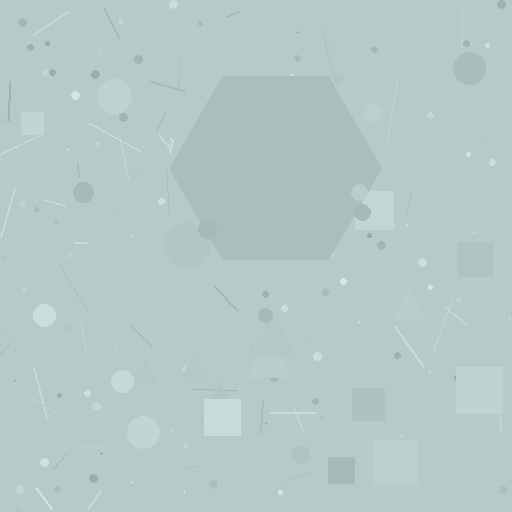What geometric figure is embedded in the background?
A hexagon is embedded in the background.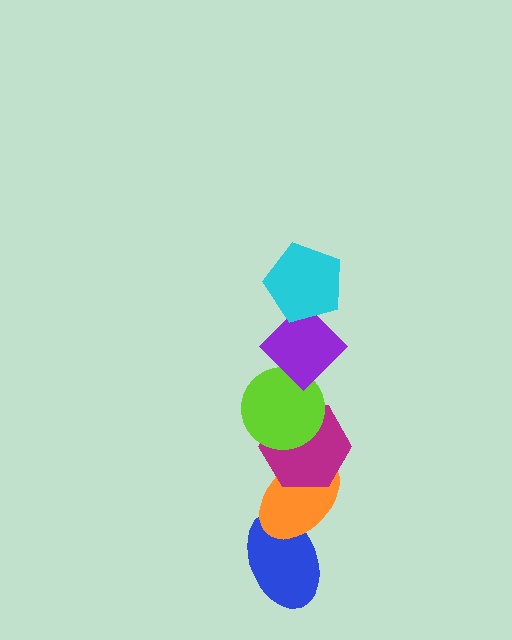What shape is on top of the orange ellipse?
The magenta hexagon is on top of the orange ellipse.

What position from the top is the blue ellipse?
The blue ellipse is 6th from the top.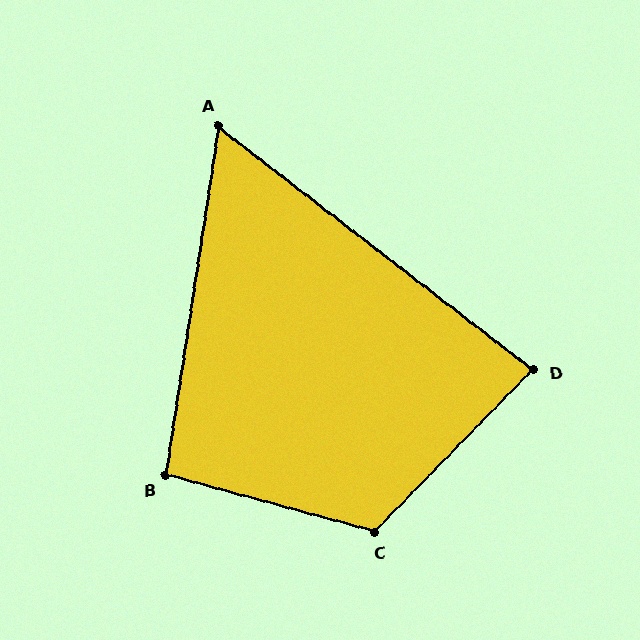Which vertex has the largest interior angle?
C, at approximately 119 degrees.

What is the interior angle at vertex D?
Approximately 83 degrees (acute).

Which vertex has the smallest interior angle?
A, at approximately 61 degrees.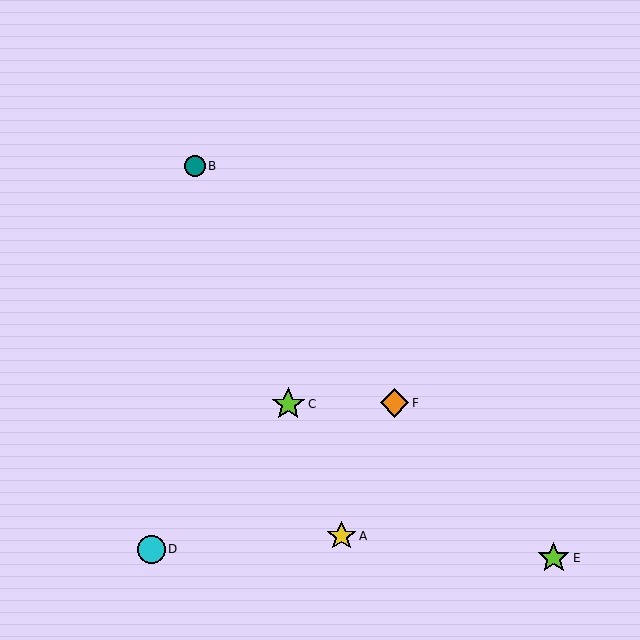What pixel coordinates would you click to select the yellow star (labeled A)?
Click at (342, 536) to select the yellow star A.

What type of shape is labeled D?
Shape D is a cyan circle.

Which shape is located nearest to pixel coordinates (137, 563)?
The cyan circle (labeled D) at (151, 549) is nearest to that location.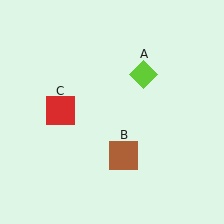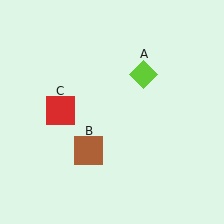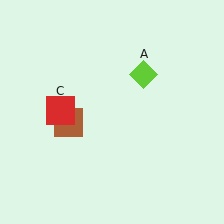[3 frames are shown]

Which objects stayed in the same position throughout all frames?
Lime diamond (object A) and red square (object C) remained stationary.